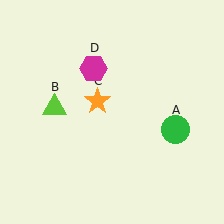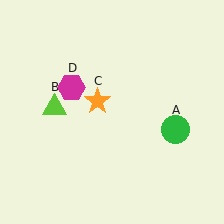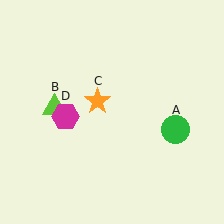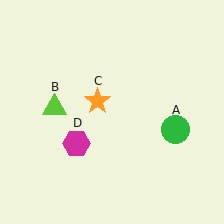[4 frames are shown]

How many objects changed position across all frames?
1 object changed position: magenta hexagon (object D).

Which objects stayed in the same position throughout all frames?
Green circle (object A) and lime triangle (object B) and orange star (object C) remained stationary.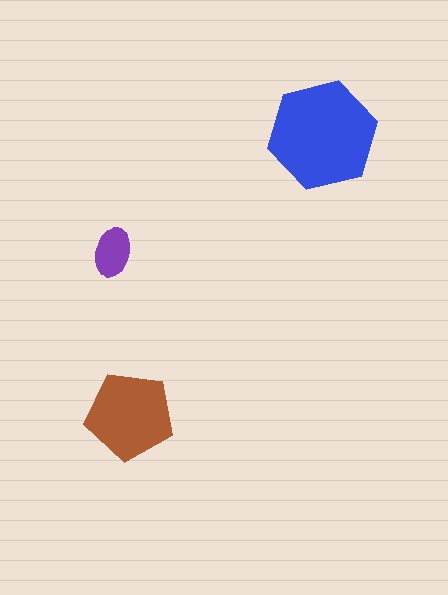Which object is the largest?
The blue hexagon.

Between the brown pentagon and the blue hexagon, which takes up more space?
The blue hexagon.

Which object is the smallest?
The purple ellipse.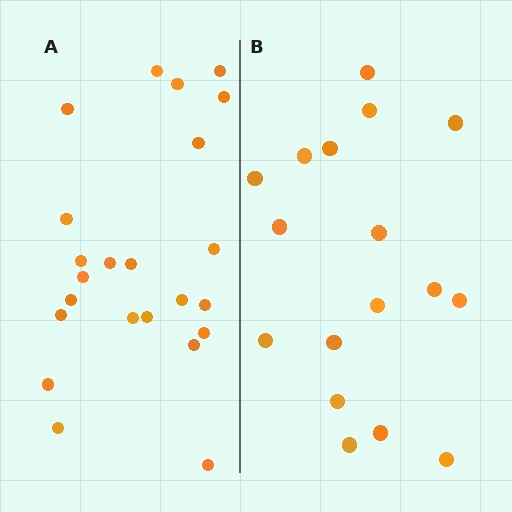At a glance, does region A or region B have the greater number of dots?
Region A (the left region) has more dots.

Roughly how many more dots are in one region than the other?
Region A has about 6 more dots than region B.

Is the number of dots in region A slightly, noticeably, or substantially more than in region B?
Region A has noticeably more, but not dramatically so. The ratio is roughly 1.4 to 1.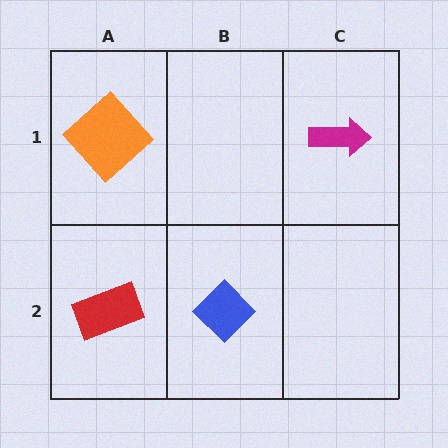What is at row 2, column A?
A red rectangle.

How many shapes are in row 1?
2 shapes.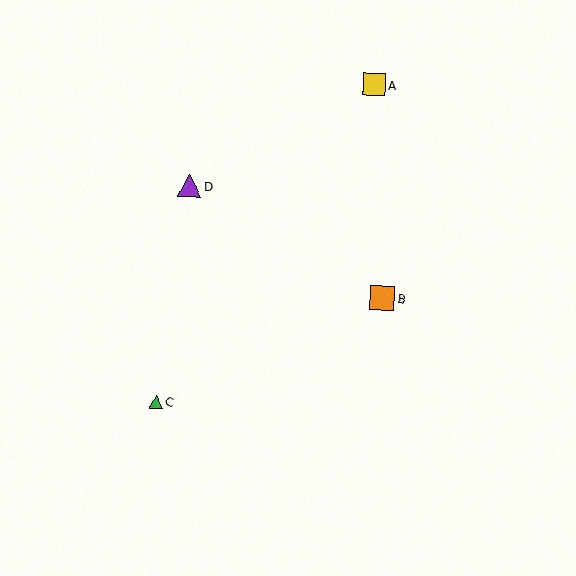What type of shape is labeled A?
Shape A is a yellow square.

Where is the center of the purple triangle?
The center of the purple triangle is at (190, 186).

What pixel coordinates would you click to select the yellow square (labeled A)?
Click at (374, 85) to select the yellow square A.